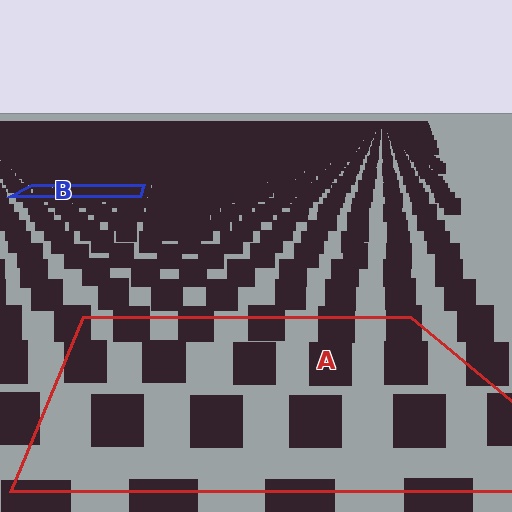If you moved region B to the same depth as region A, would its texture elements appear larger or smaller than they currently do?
They would appear larger. At a closer depth, the same texture elements are projected at a bigger on-screen size.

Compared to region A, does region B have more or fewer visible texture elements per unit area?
Region B has more texture elements per unit area — they are packed more densely because it is farther away.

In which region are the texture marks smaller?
The texture marks are smaller in region B, because it is farther away.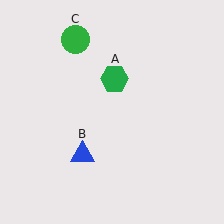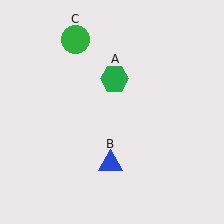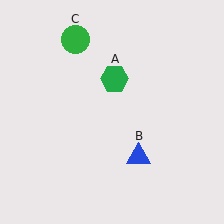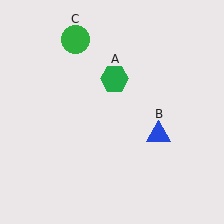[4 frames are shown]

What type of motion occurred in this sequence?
The blue triangle (object B) rotated counterclockwise around the center of the scene.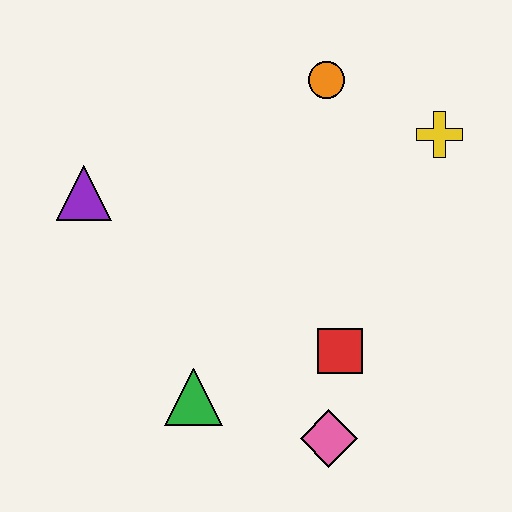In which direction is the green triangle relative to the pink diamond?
The green triangle is to the left of the pink diamond.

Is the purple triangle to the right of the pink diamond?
No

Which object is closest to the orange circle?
The yellow cross is closest to the orange circle.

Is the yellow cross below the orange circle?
Yes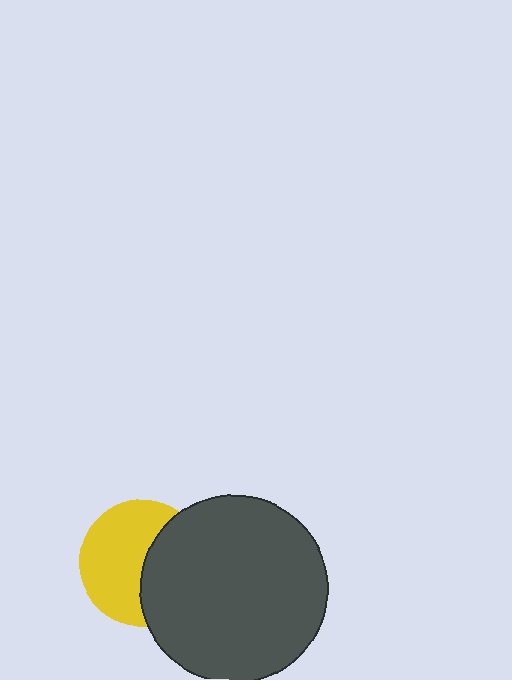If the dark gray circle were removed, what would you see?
You would see the complete yellow circle.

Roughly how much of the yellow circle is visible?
About half of it is visible (roughly 58%).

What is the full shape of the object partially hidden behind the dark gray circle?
The partially hidden object is a yellow circle.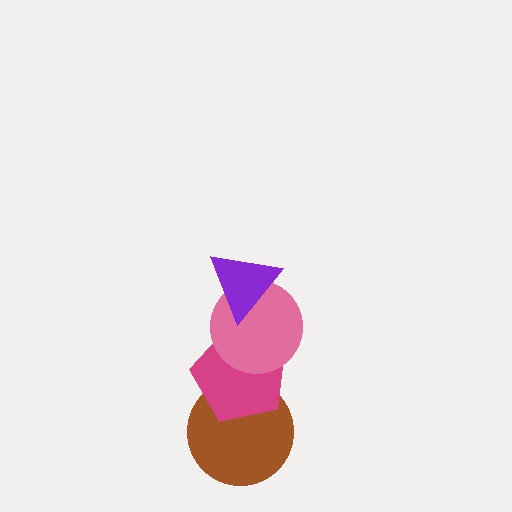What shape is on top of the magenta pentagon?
The pink circle is on top of the magenta pentagon.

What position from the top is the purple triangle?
The purple triangle is 1st from the top.